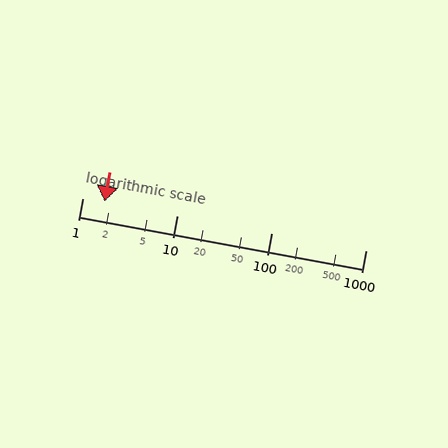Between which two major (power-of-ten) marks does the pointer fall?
The pointer is between 1 and 10.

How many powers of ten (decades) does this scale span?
The scale spans 3 decades, from 1 to 1000.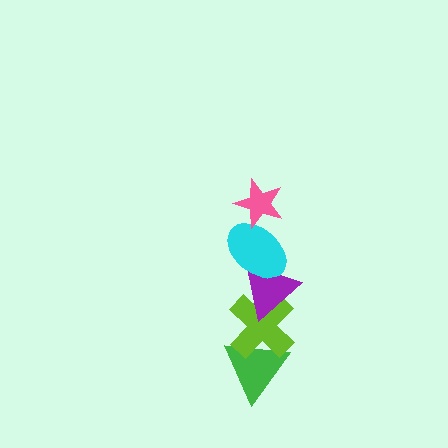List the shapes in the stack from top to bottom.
From top to bottom: the pink star, the cyan ellipse, the purple triangle, the lime cross, the green triangle.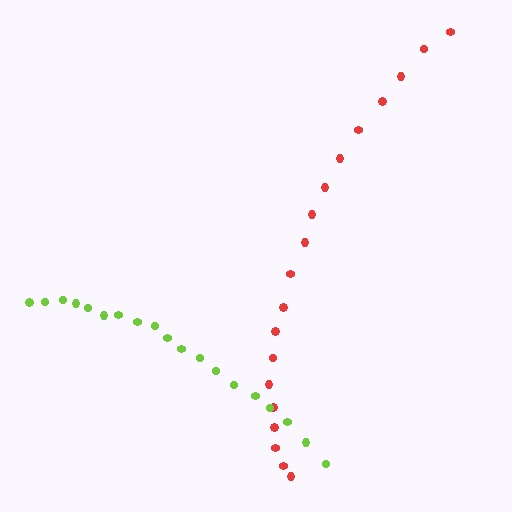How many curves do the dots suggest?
There are 2 distinct paths.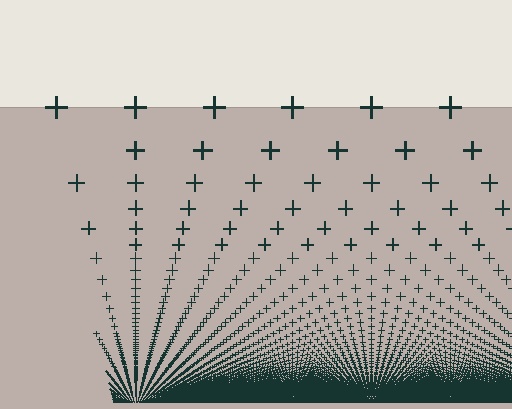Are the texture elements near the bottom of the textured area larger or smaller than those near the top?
Smaller. The gradient is inverted — elements near the bottom are smaller and denser.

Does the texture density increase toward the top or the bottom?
Density increases toward the bottom.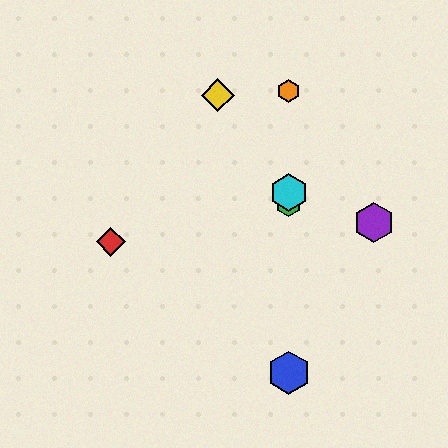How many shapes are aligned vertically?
4 shapes (the blue hexagon, the green hexagon, the orange hexagon, the cyan hexagon) are aligned vertically.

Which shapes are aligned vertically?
The blue hexagon, the green hexagon, the orange hexagon, the cyan hexagon are aligned vertically.